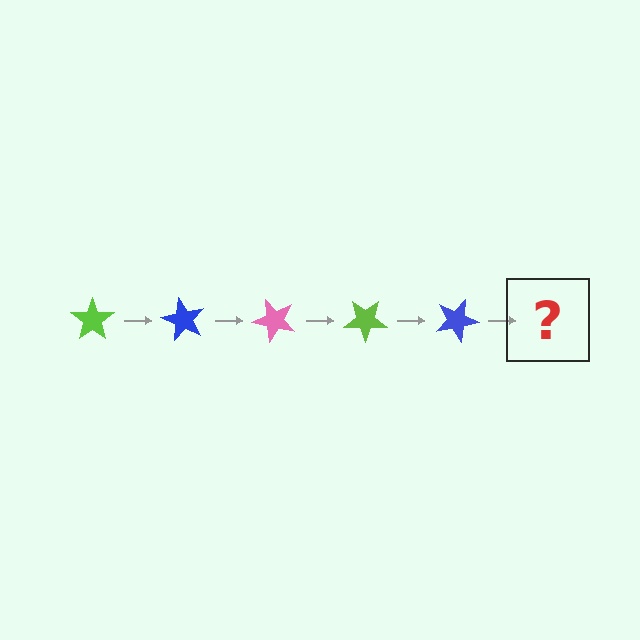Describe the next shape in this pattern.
It should be a pink star, rotated 300 degrees from the start.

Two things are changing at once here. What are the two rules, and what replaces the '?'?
The two rules are that it rotates 60 degrees each step and the color cycles through lime, blue, and pink. The '?' should be a pink star, rotated 300 degrees from the start.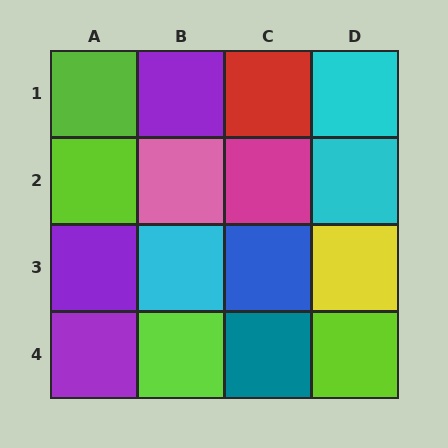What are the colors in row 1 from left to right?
Lime, purple, red, cyan.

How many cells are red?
1 cell is red.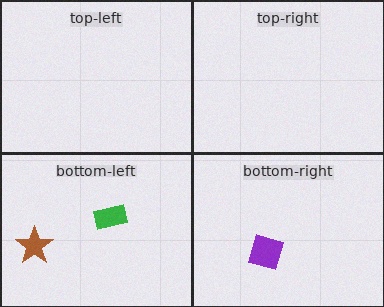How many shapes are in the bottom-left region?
2.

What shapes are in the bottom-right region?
The purple diamond.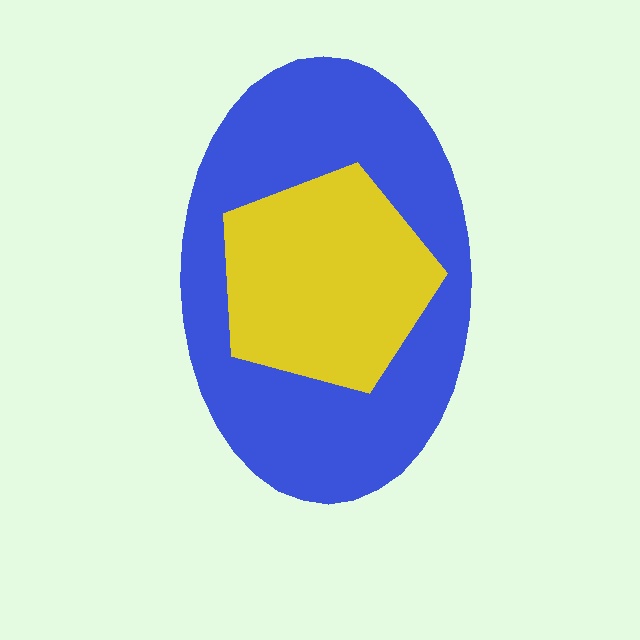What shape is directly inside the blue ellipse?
The yellow pentagon.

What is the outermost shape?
The blue ellipse.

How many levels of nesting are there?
2.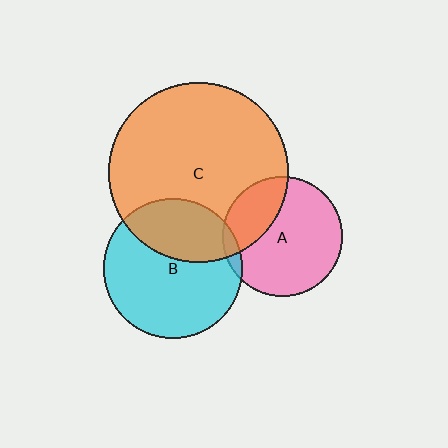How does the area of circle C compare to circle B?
Approximately 1.7 times.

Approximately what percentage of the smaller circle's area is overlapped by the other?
Approximately 35%.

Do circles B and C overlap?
Yes.